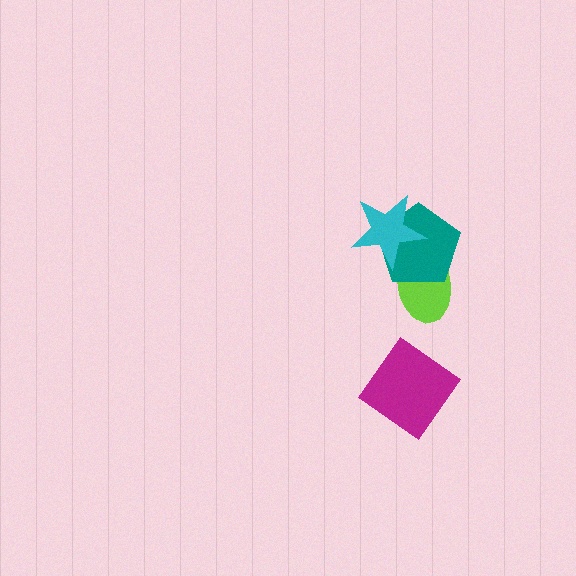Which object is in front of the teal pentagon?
The cyan star is in front of the teal pentagon.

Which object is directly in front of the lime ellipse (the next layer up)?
The teal pentagon is directly in front of the lime ellipse.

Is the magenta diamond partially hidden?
No, no other shape covers it.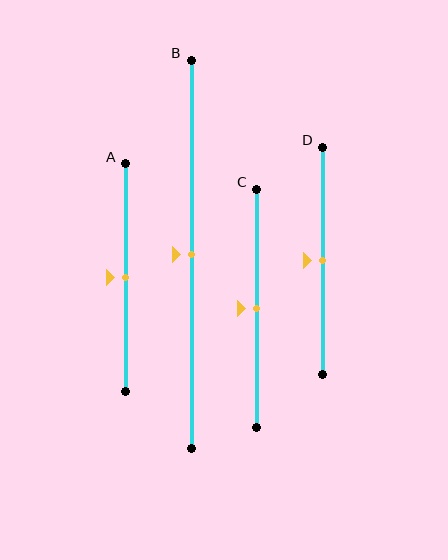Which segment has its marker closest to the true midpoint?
Segment A has its marker closest to the true midpoint.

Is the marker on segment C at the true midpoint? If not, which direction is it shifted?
Yes, the marker on segment C is at the true midpoint.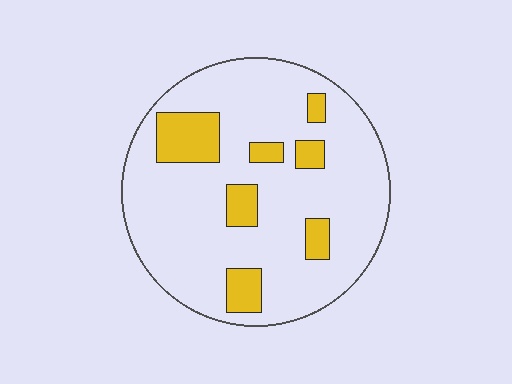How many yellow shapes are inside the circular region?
7.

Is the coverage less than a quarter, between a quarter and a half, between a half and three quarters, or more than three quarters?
Less than a quarter.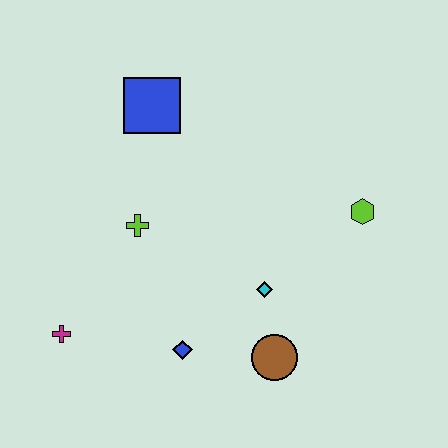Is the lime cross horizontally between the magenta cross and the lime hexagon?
Yes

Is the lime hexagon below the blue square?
Yes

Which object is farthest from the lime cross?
The lime hexagon is farthest from the lime cross.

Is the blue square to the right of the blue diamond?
No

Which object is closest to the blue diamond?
The brown circle is closest to the blue diamond.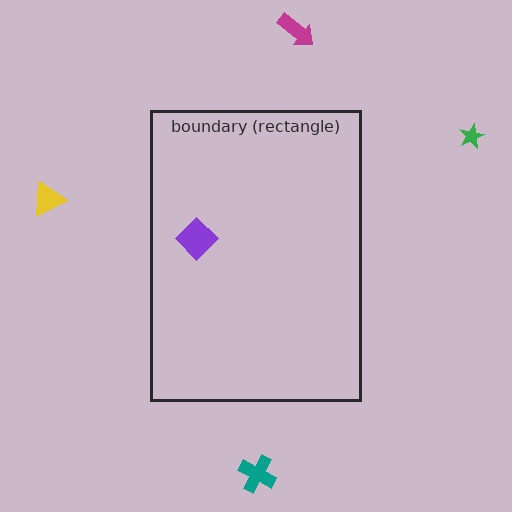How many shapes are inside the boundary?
1 inside, 4 outside.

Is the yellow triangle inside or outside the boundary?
Outside.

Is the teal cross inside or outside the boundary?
Outside.